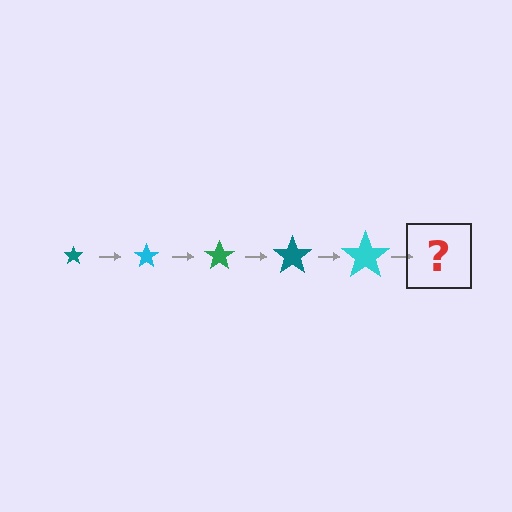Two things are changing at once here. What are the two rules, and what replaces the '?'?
The two rules are that the star grows larger each step and the color cycles through teal, cyan, and green. The '?' should be a green star, larger than the previous one.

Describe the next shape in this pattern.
It should be a green star, larger than the previous one.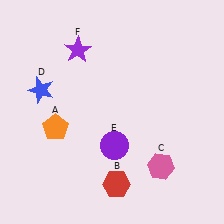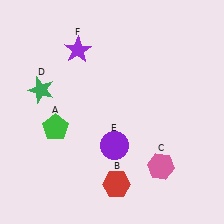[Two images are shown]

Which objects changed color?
A changed from orange to green. D changed from blue to green.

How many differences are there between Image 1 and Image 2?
There are 2 differences between the two images.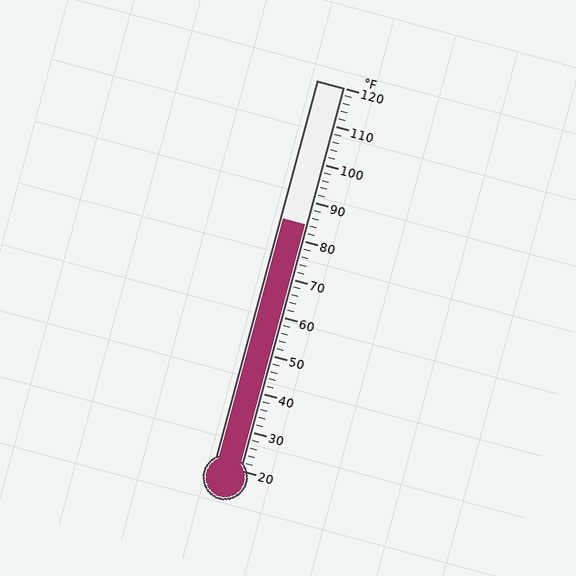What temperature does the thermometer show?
The thermometer shows approximately 84°F.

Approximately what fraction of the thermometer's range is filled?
The thermometer is filled to approximately 65% of its range.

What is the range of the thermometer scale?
The thermometer scale ranges from 20°F to 120°F.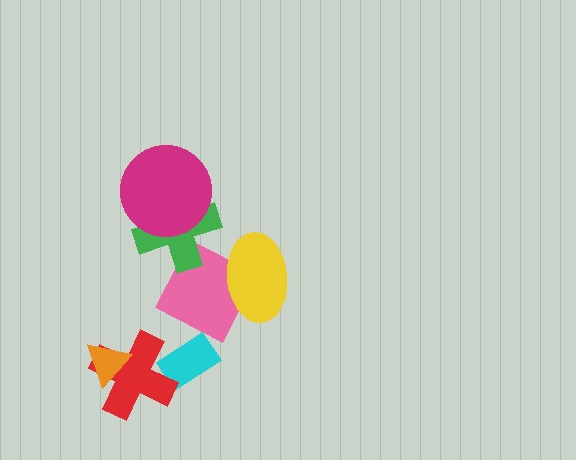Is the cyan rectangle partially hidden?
Yes, it is partially covered by another shape.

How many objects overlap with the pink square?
2 objects overlap with the pink square.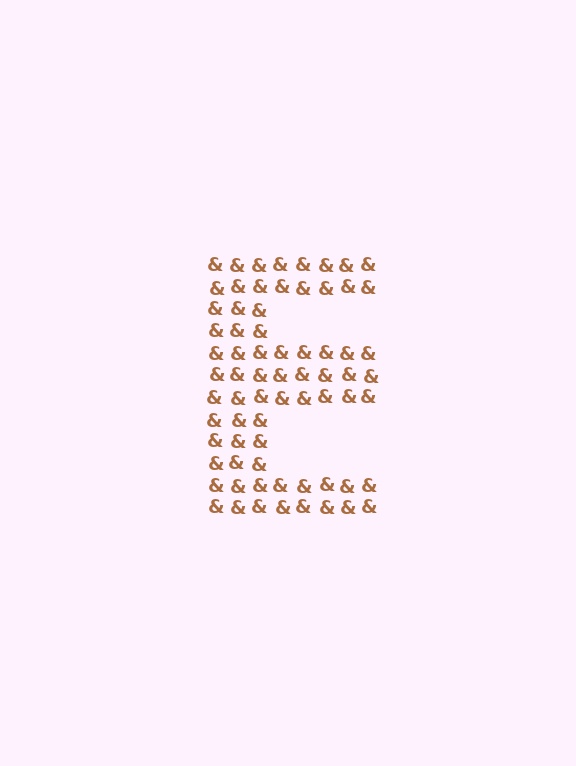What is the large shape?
The large shape is the letter E.